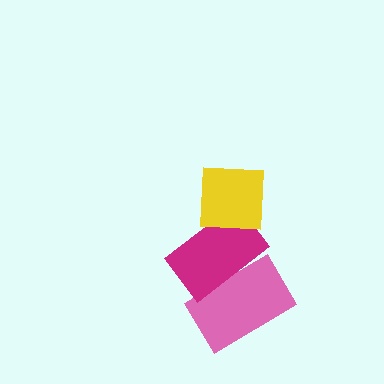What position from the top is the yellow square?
The yellow square is 1st from the top.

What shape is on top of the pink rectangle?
The magenta rectangle is on top of the pink rectangle.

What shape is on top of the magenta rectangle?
The yellow square is on top of the magenta rectangle.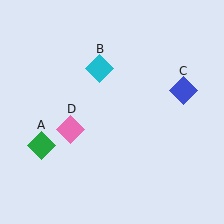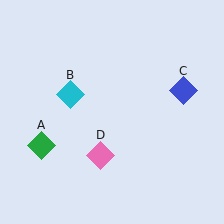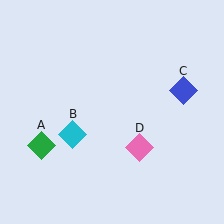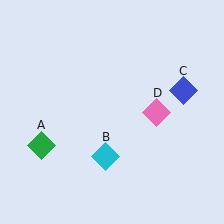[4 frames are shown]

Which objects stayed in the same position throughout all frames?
Green diamond (object A) and blue diamond (object C) remained stationary.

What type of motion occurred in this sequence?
The cyan diamond (object B), pink diamond (object D) rotated counterclockwise around the center of the scene.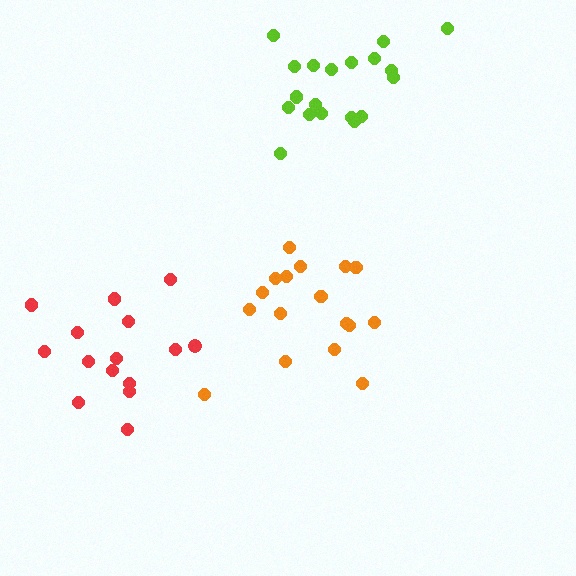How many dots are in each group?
Group 1: 19 dots, Group 2: 17 dots, Group 3: 15 dots (51 total).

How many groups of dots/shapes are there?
There are 3 groups.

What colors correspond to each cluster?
The clusters are colored: lime, orange, red.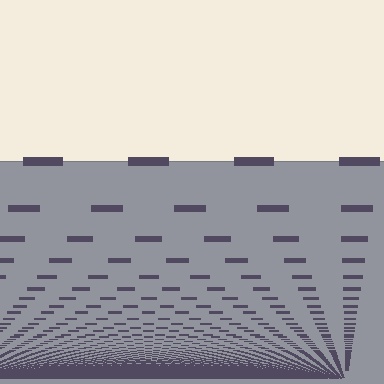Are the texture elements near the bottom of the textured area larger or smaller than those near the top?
Smaller. The gradient is inverted — elements near the bottom are smaller and denser.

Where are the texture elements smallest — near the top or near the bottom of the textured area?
Near the bottom.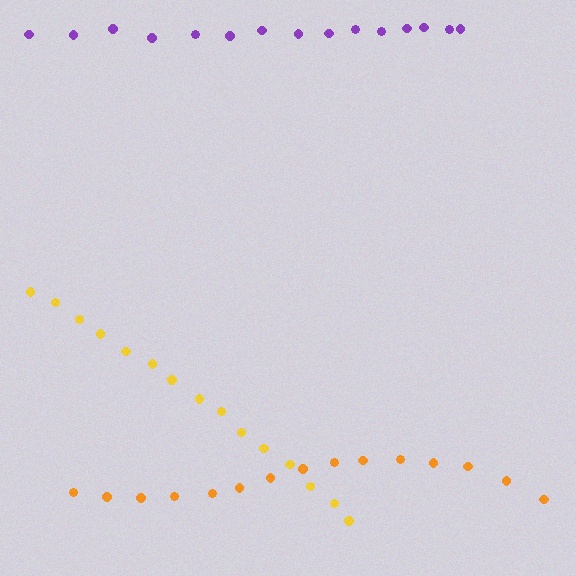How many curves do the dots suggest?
There are 3 distinct paths.